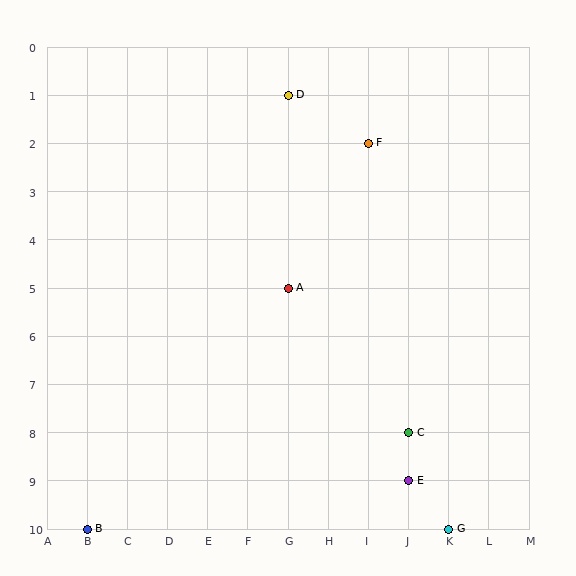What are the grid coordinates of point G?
Point G is at grid coordinates (K, 10).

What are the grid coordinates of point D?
Point D is at grid coordinates (G, 1).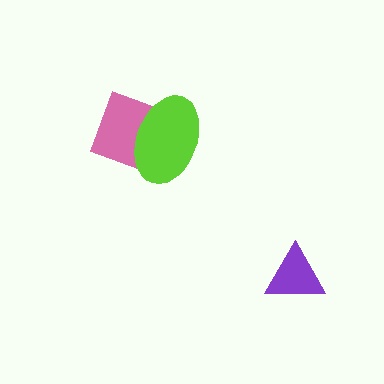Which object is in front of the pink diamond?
The lime ellipse is in front of the pink diamond.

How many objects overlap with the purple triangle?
0 objects overlap with the purple triangle.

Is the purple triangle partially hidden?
No, no other shape covers it.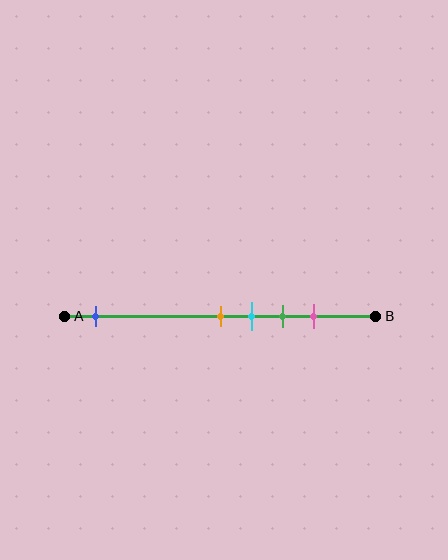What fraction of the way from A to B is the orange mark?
The orange mark is approximately 50% (0.5) of the way from A to B.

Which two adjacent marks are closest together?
The orange and cyan marks are the closest adjacent pair.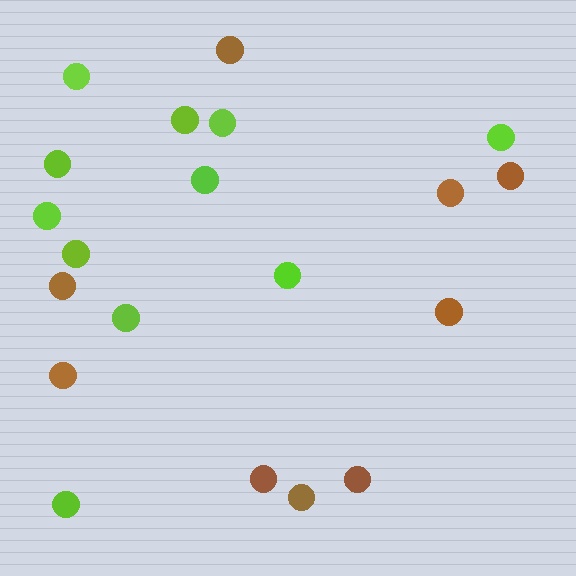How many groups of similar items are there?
There are 2 groups: one group of lime circles (11) and one group of brown circles (9).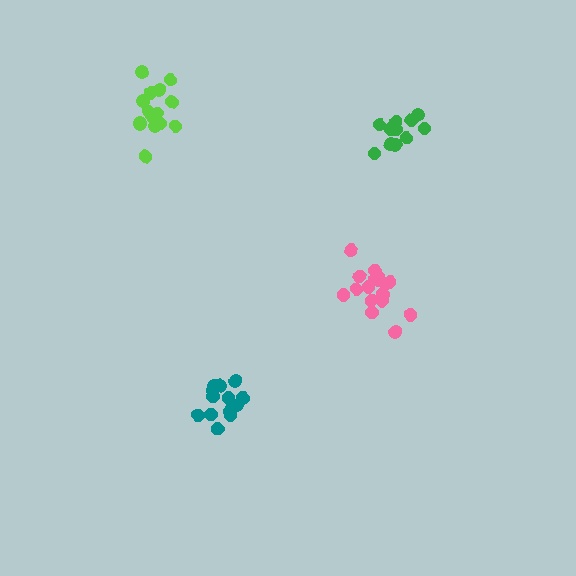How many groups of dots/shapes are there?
There are 4 groups.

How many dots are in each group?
Group 1: 11 dots, Group 2: 14 dots, Group 3: 15 dots, Group 4: 17 dots (57 total).